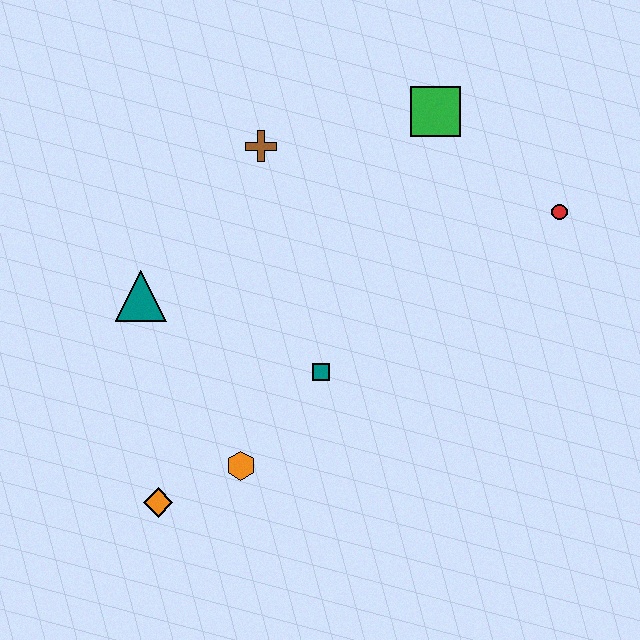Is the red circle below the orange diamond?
No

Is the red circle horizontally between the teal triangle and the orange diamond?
No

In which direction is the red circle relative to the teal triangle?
The red circle is to the right of the teal triangle.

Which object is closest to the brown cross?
The green square is closest to the brown cross.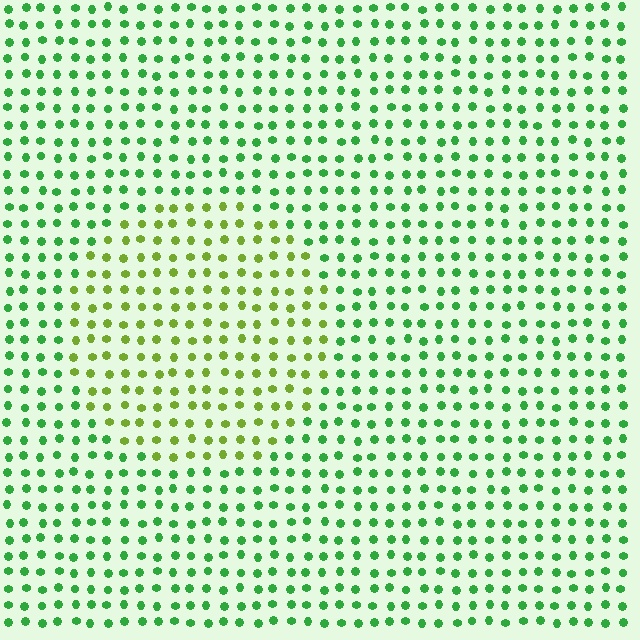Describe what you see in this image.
The image is filled with small green elements in a uniform arrangement. A circle-shaped region is visible where the elements are tinted to a slightly different hue, forming a subtle color boundary.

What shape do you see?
I see a circle.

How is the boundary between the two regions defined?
The boundary is defined purely by a slight shift in hue (about 42 degrees). Spacing, size, and orientation are identical on both sides.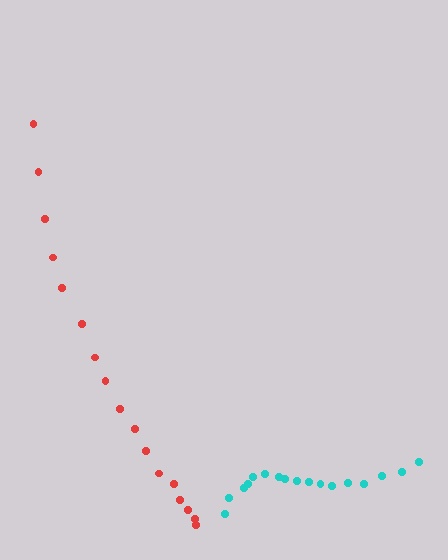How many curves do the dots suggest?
There are 2 distinct paths.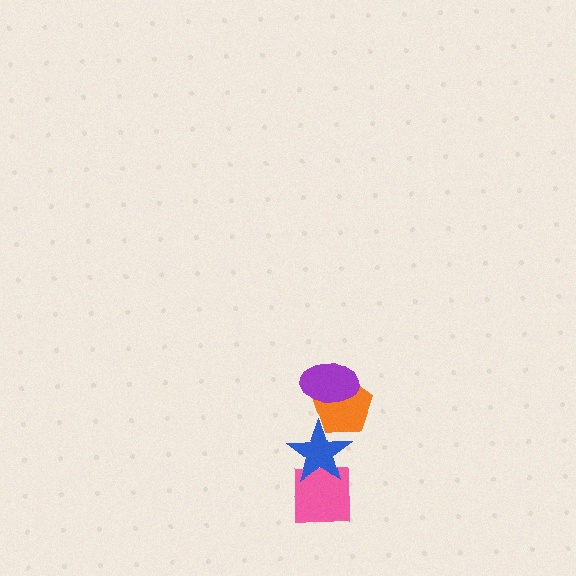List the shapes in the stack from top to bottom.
From top to bottom: the purple ellipse, the orange pentagon, the blue star, the pink square.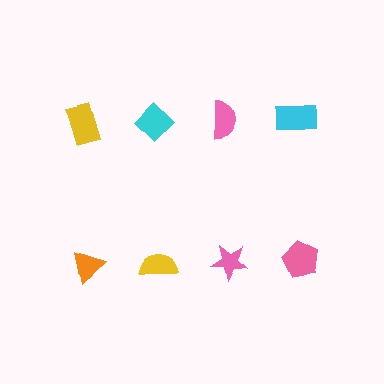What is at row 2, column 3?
A pink star.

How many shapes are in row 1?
4 shapes.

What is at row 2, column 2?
A yellow semicircle.